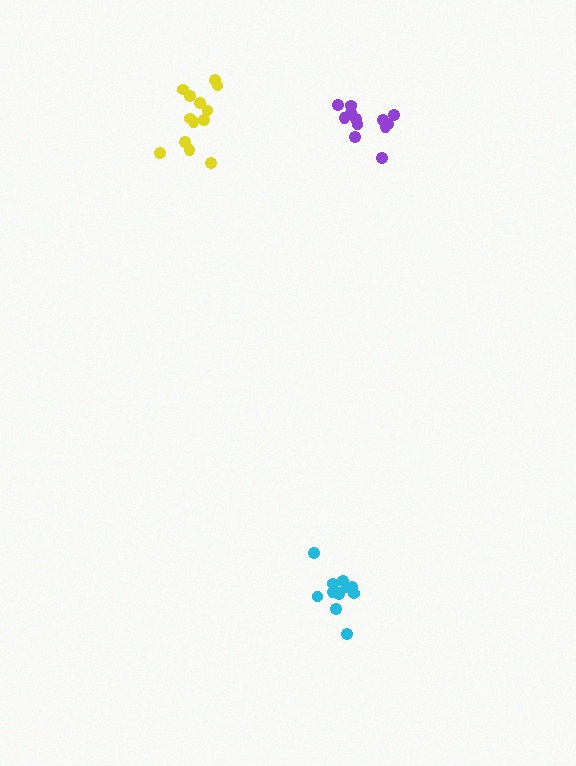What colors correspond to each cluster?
The clusters are colored: yellow, purple, cyan.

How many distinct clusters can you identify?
There are 3 distinct clusters.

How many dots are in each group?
Group 1: 13 dots, Group 2: 12 dots, Group 3: 12 dots (37 total).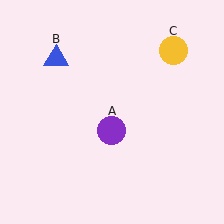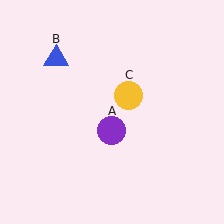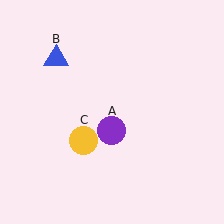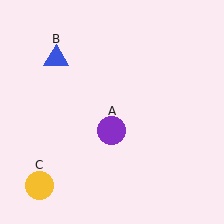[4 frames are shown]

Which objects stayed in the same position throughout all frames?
Purple circle (object A) and blue triangle (object B) remained stationary.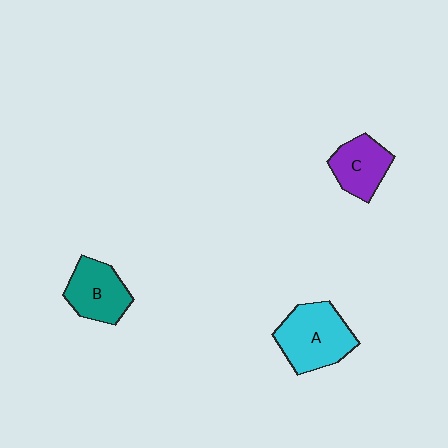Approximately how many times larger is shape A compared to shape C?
Approximately 1.5 times.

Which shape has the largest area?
Shape A (cyan).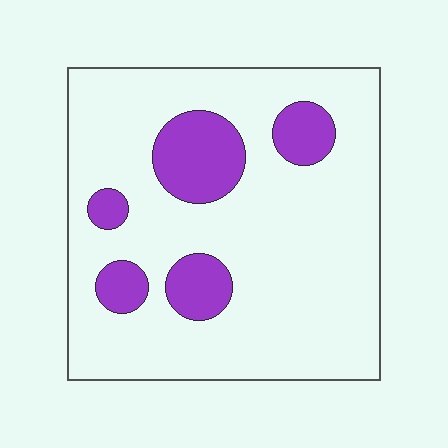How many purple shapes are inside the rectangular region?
5.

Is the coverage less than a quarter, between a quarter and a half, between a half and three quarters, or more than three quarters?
Less than a quarter.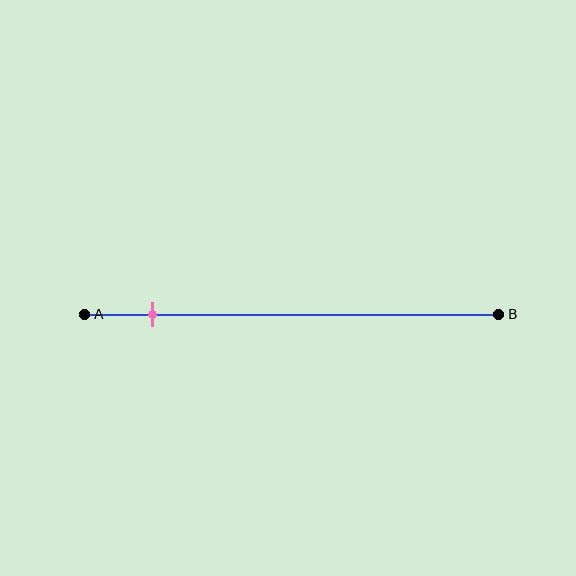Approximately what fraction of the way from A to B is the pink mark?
The pink mark is approximately 15% of the way from A to B.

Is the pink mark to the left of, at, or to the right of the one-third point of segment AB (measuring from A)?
The pink mark is to the left of the one-third point of segment AB.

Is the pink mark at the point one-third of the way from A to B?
No, the mark is at about 15% from A, not at the 33% one-third point.